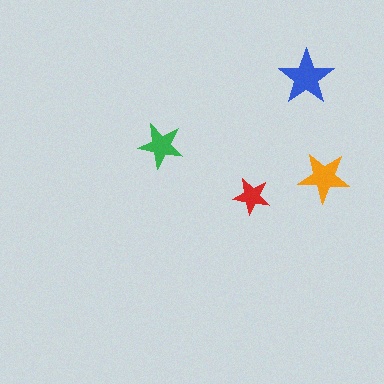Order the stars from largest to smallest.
the blue one, the orange one, the green one, the red one.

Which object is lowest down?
The red star is bottommost.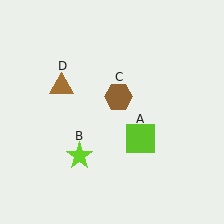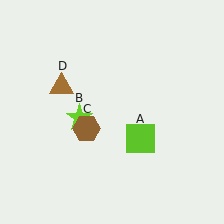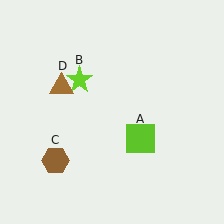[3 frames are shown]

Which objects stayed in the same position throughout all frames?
Lime square (object A) and brown triangle (object D) remained stationary.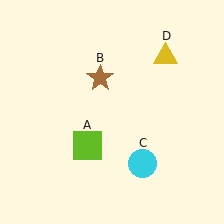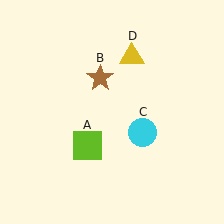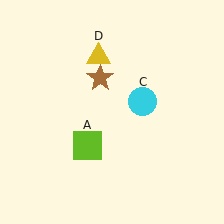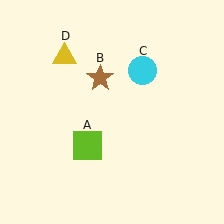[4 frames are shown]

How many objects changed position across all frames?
2 objects changed position: cyan circle (object C), yellow triangle (object D).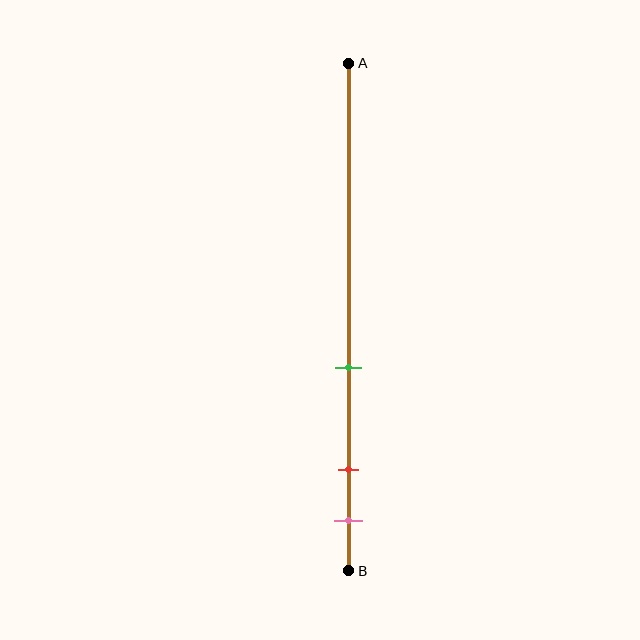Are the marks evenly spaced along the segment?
No, the marks are not evenly spaced.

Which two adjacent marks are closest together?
The red and pink marks are the closest adjacent pair.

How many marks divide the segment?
There are 3 marks dividing the segment.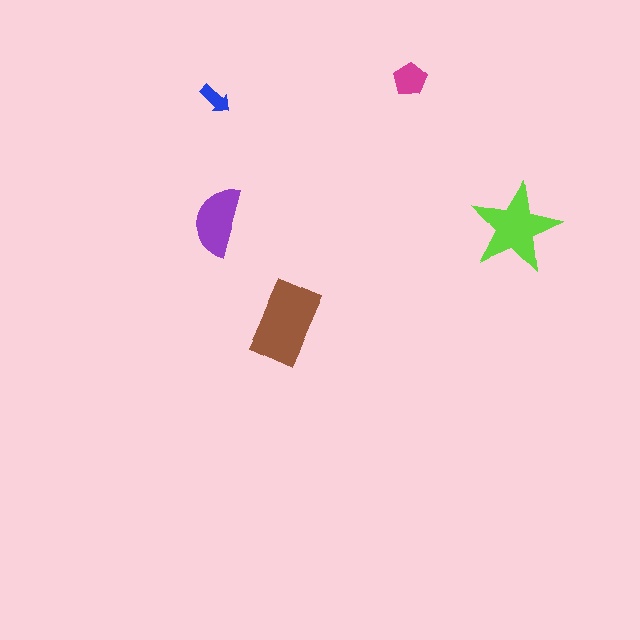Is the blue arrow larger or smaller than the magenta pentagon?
Smaller.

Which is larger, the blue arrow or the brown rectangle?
The brown rectangle.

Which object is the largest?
The brown rectangle.